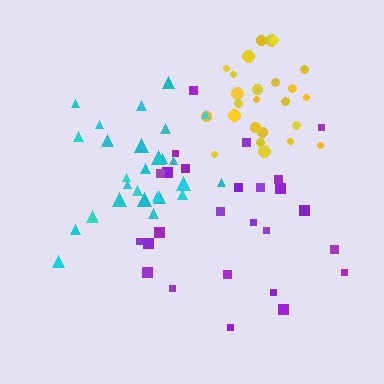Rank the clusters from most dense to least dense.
yellow, cyan, purple.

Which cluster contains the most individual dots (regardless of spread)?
Cyan (29).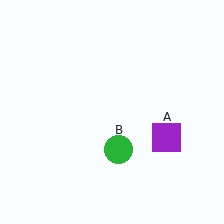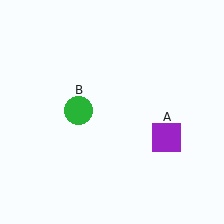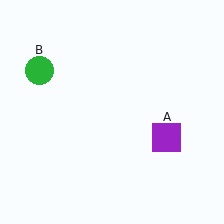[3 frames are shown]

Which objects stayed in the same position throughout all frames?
Purple square (object A) remained stationary.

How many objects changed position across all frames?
1 object changed position: green circle (object B).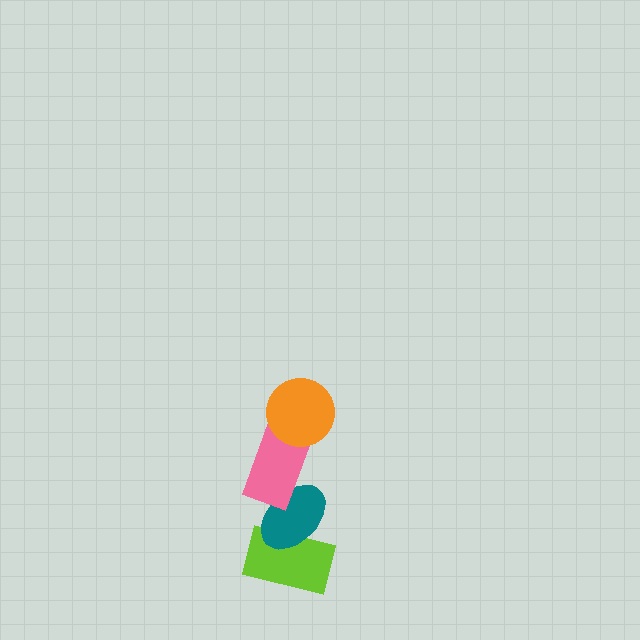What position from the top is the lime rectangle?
The lime rectangle is 4th from the top.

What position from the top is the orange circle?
The orange circle is 1st from the top.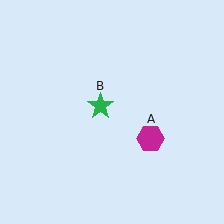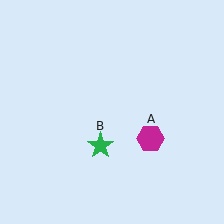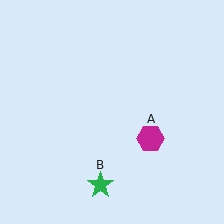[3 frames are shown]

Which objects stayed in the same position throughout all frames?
Magenta hexagon (object A) remained stationary.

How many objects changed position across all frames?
1 object changed position: green star (object B).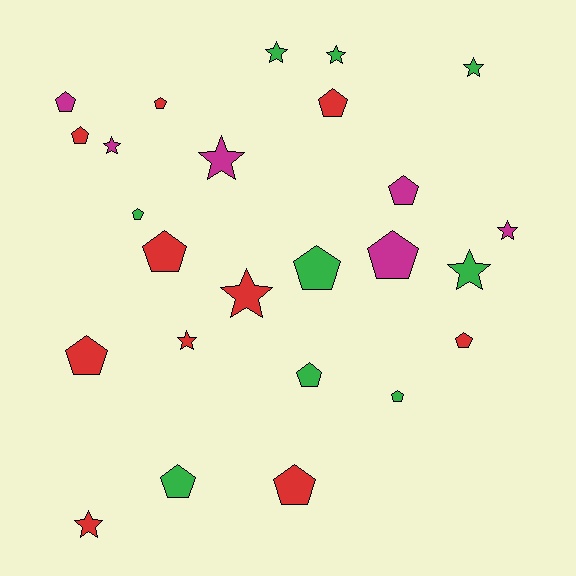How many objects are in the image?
There are 25 objects.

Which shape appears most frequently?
Pentagon, with 15 objects.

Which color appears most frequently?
Red, with 10 objects.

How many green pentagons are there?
There are 5 green pentagons.